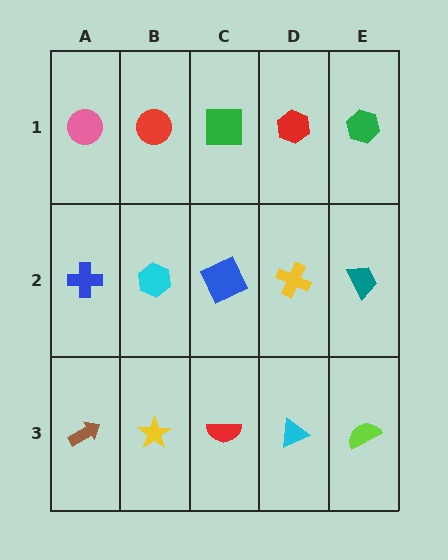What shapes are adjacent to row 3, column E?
A teal trapezoid (row 2, column E), a cyan triangle (row 3, column D).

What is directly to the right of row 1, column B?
A green square.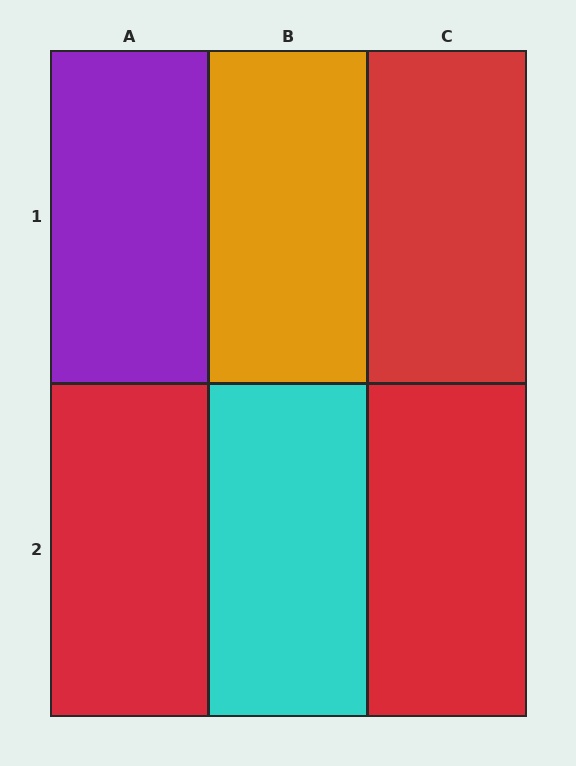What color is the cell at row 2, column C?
Red.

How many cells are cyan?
1 cell is cyan.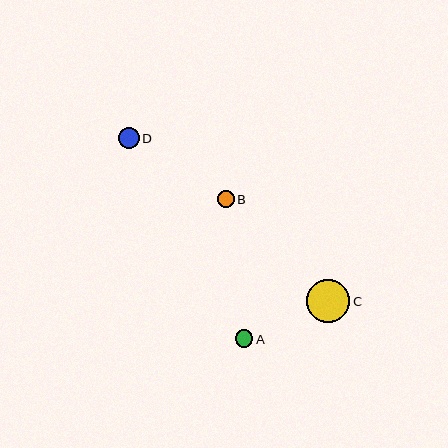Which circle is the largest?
Circle C is the largest with a size of approximately 43 pixels.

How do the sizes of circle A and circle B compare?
Circle A and circle B are approximately the same size.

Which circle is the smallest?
Circle B is the smallest with a size of approximately 17 pixels.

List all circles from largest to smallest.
From largest to smallest: C, D, A, B.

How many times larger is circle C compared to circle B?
Circle C is approximately 2.5 times the size of circle B.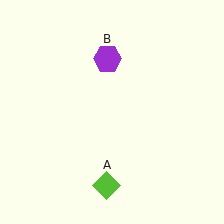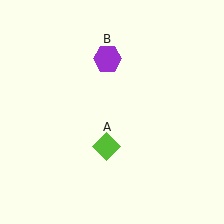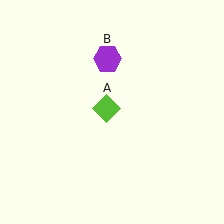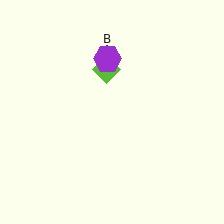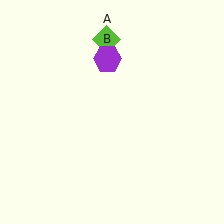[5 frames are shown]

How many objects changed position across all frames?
1 object changed position: lime diamond (object A).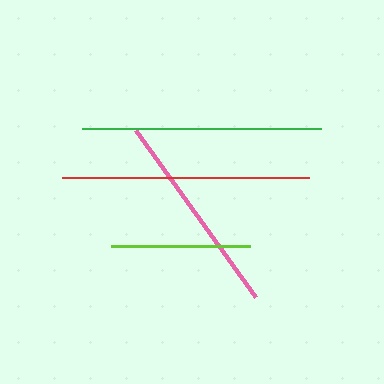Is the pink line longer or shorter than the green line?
The green line is longer than the pink line.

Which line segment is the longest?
The red line is the longest at approximately 247 pixels.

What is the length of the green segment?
The green segment is approximately 239 pixels long.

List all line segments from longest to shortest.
From longest to shortest: red, green, pink, lime.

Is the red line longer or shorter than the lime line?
The red line is longer than the lime line.